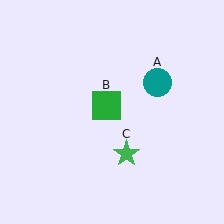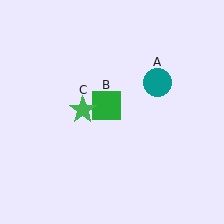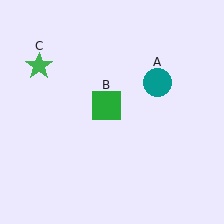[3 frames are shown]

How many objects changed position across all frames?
1 object changed position: green star (object C).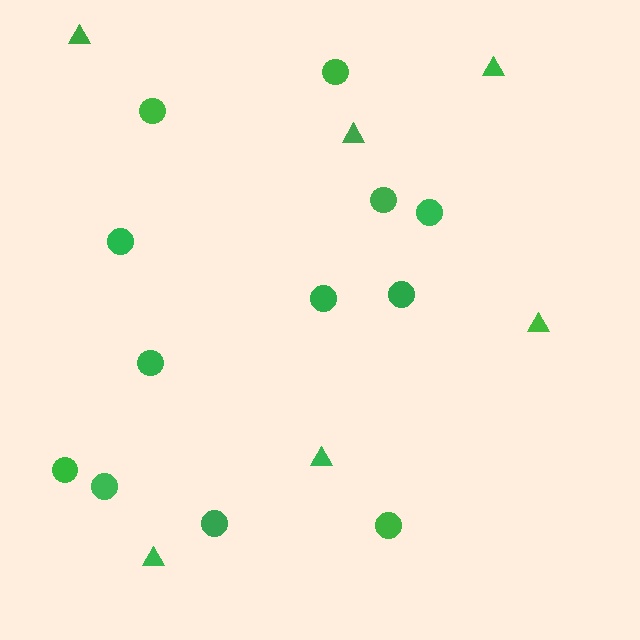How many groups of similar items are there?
There are 2 groups: one group of triangles (6) and one group of circles (12).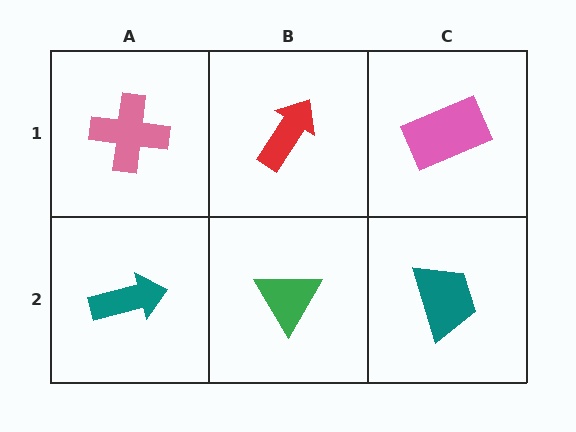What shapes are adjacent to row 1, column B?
A green triangle (row 2, column B), a pink cross (row 1, column A), a pink rectangle (row 1, column C).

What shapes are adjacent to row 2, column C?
A pink rectangle (row 1, column C), a green triangle (row 2, column B).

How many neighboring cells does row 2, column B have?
3.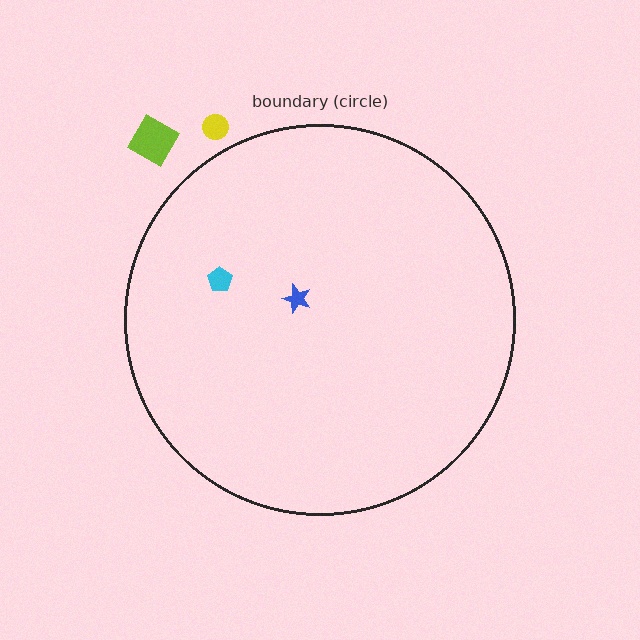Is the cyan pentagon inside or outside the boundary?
Inside.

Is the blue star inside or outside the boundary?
Inside.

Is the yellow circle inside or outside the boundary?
Outside.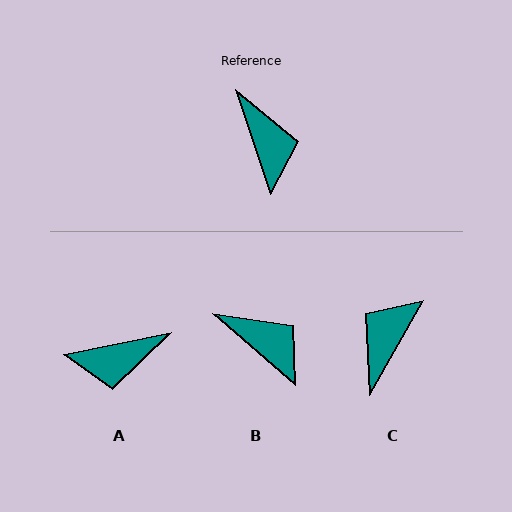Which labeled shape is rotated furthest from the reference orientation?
C, about 132 degrees away.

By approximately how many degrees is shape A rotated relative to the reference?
Approximately 97 degrees clockwise.